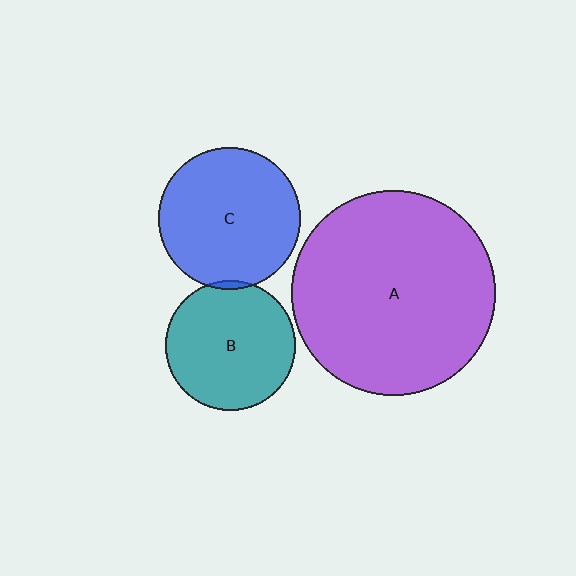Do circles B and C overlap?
Yes.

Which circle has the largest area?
Circle A (purple).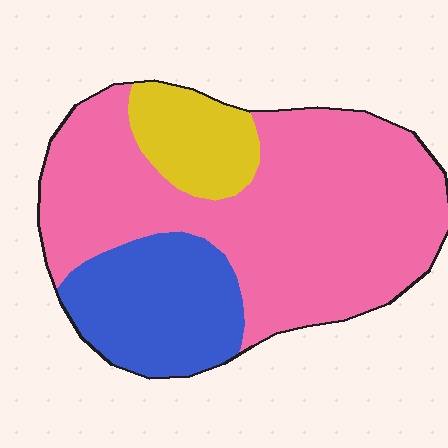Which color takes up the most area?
Pink, at roughly 65%.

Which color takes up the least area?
Yellow, at roughly 15%.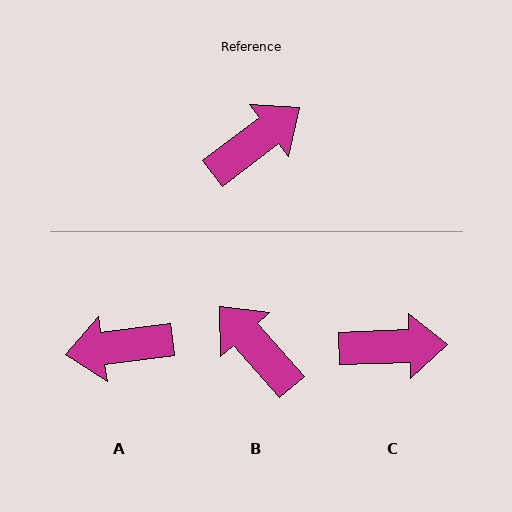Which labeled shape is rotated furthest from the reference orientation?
A, about 151 degrees away.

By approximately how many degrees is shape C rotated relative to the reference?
Approximately 35 degrees clockwise.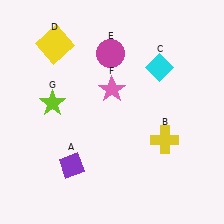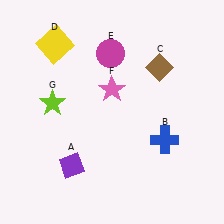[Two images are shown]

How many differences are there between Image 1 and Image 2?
There are 2 differences between the two images.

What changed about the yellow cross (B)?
In Image 1, B is yellow. In Image 2, it changed to blue.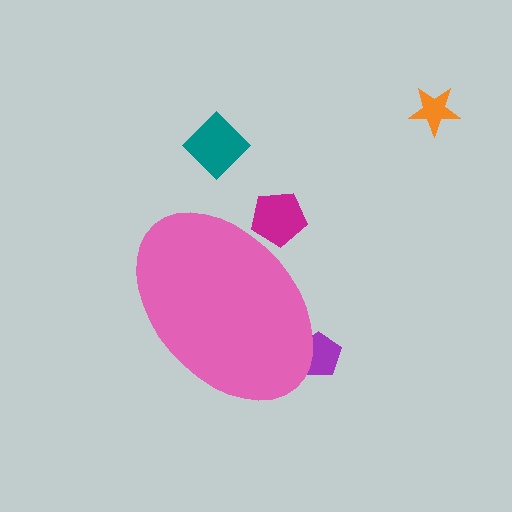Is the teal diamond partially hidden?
No, the teal diamond is fully visible.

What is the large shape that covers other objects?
A pink ellipse.